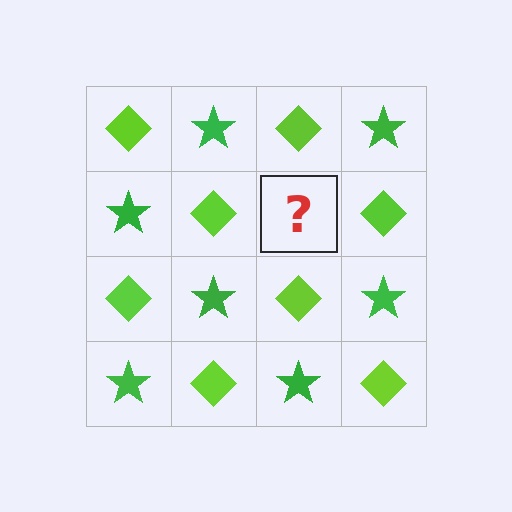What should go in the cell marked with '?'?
The missing cell should contain a green star.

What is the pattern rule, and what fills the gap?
The rule is that it alternates lime diamond and green star in a checkerboard pattern. The gap should be filled with a green star.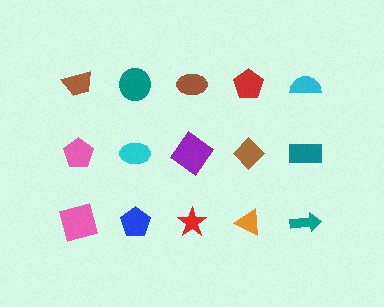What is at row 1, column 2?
A teal circle.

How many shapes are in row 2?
5 shapes.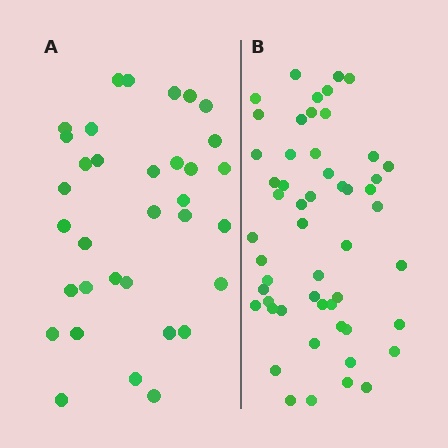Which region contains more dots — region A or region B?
Region B (the right region) has more dots.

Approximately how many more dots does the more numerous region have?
Region B has approximately 20 more dots than region A.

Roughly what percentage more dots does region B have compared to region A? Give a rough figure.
About 55% more.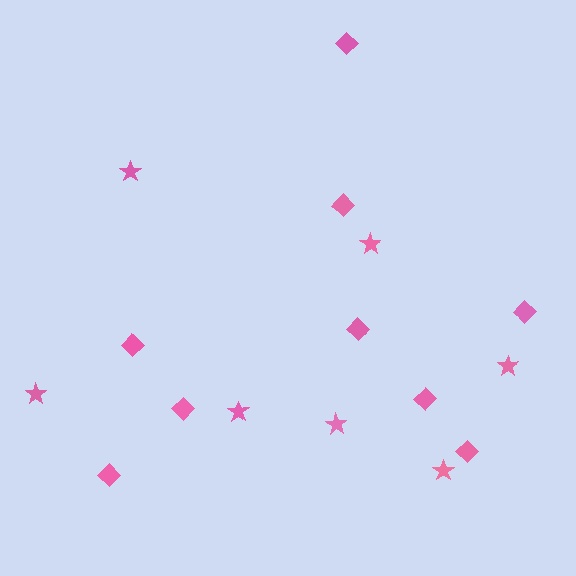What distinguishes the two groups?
There are 2 groups: one group of stars (7) and one group of diamonds (9).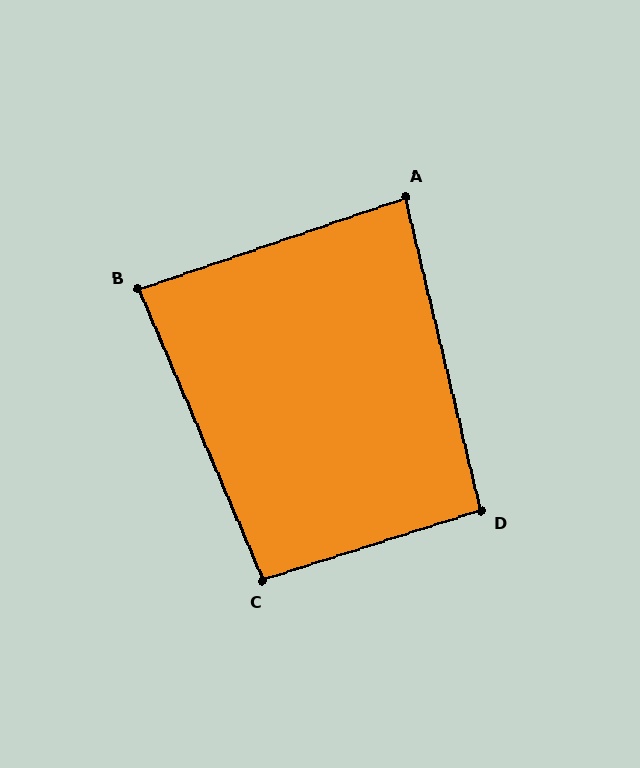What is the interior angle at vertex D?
Approximately 94 degrees (approximately right).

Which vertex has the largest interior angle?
C, at approximately 95 degrees.